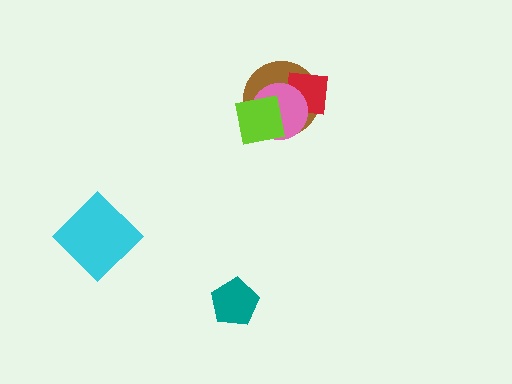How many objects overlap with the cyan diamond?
0 objects overlap with the cyan diamond.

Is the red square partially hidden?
Yes, it is partially covered by another shape.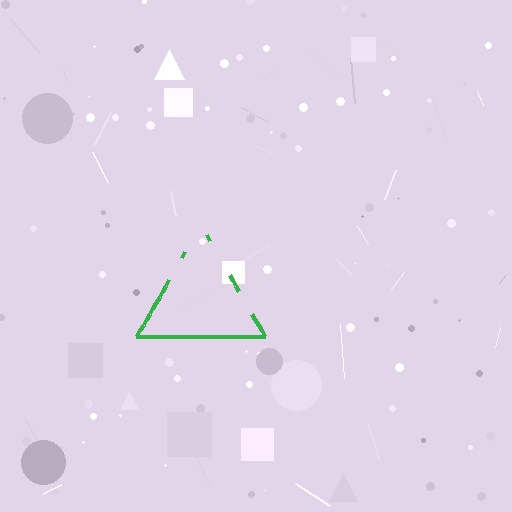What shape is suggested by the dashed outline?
The dashed outline suggests a triangle.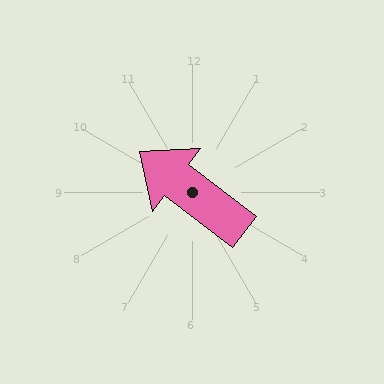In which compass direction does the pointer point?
Northwest.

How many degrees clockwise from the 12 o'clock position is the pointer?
Approximately 307 degrees.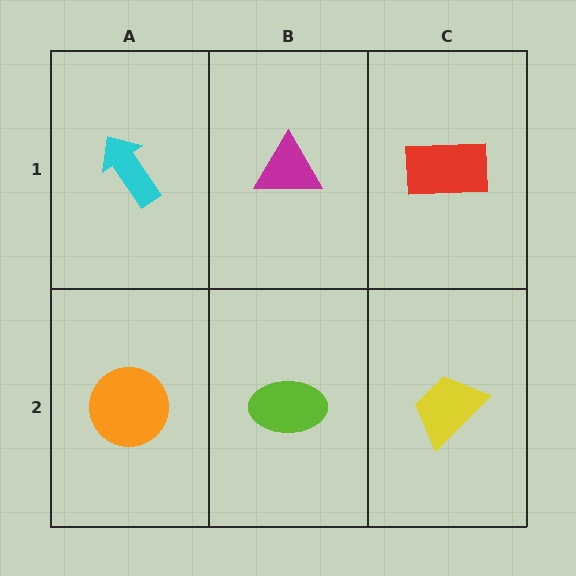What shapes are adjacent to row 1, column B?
A lime ellipse (row 2, column B), a cyan arrow (row 1, column A), a red rectangle (row 1, column C).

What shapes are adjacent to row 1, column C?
A yellow trapezoid (row 2, column C), a magenta triangle (row 1, column B).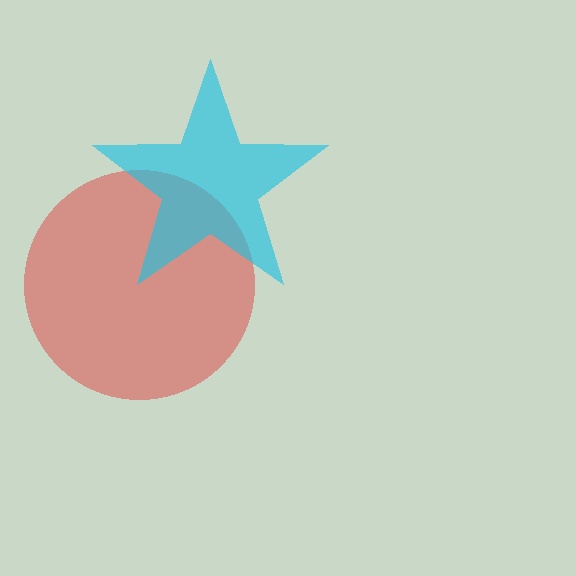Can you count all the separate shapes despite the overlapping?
Yes, there are 2 separate shapes.